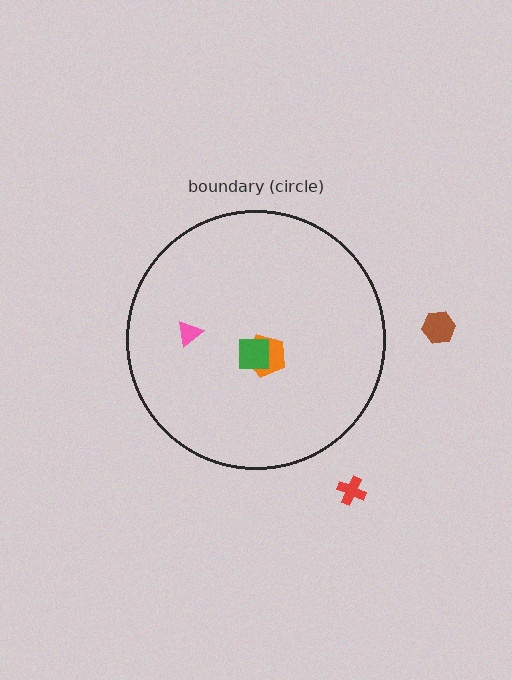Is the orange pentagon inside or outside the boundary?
Inside.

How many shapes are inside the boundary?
3 inside, 2 outside.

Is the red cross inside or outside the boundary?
Outside.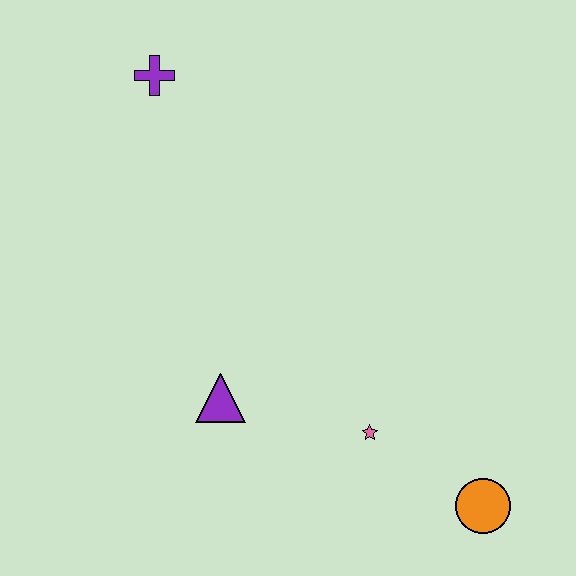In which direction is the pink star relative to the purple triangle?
The pink star is to the right of the purple triangle.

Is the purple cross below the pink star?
No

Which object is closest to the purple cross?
The purple triangle is closest to the purple cross.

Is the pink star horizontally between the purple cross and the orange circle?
Yes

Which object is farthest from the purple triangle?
The purple cross is farthest from the purple triangle.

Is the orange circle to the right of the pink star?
Yes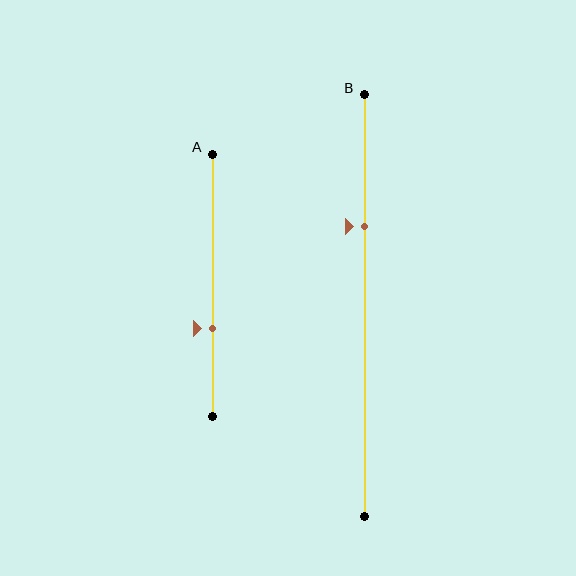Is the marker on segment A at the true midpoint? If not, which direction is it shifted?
No, the marker on segment A is shifted downward by about 17% of the segment length.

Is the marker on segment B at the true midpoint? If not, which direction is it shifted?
No, the marker on segment B is shifted upward by about 19% of the segment length.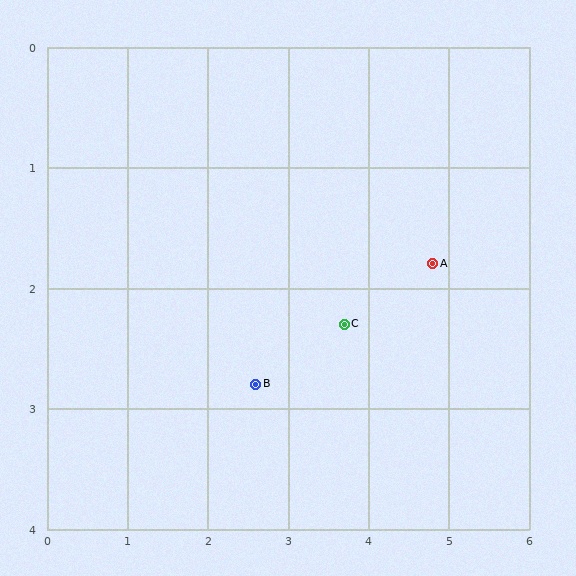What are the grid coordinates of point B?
Point B is at approximately (2.6, 2.8).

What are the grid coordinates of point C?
Point C is at approximately (3.7, 2.3).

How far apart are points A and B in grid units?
Points A and B are about 2.4 grid units apart.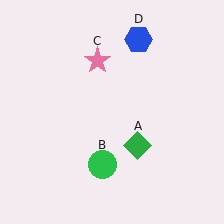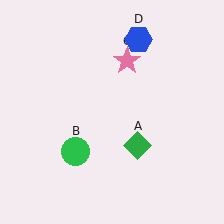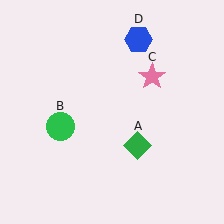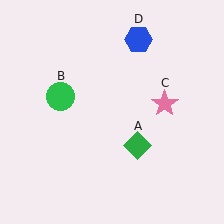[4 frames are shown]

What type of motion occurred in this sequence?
The green circle (object B), pink star (object C) rotated clockwise around the center of the scene.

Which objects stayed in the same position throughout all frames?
Green diamond (object A) and blue hexagon (object D) remained stationary.